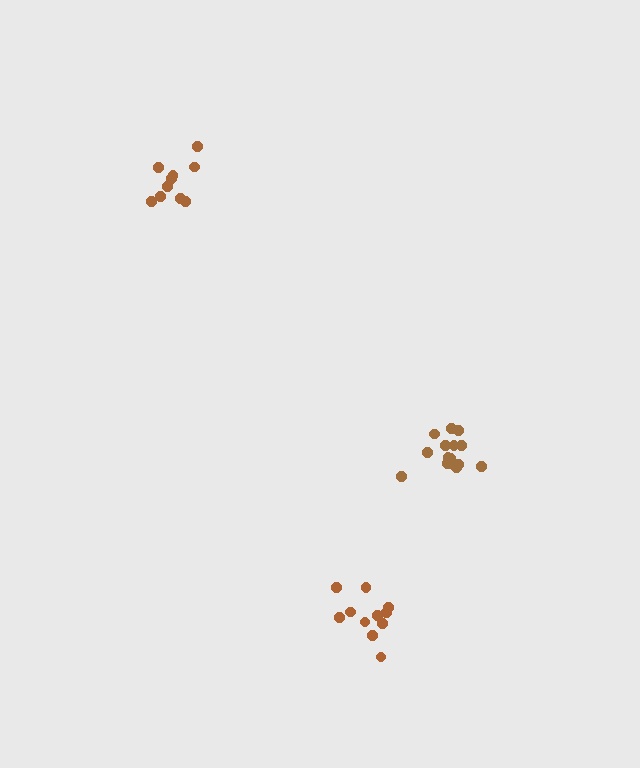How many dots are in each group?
Group 1: 15 dots, Group 2: 10 dots, Group 3: 11 dots (36 total).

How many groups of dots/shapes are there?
There are 3 groups.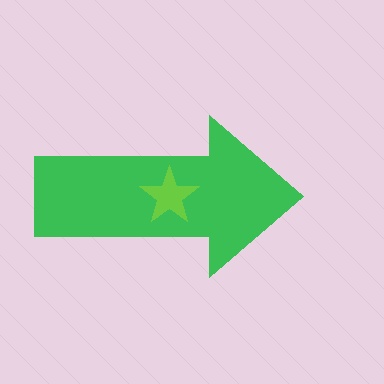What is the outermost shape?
The green arrow.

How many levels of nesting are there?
2.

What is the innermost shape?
The lime star.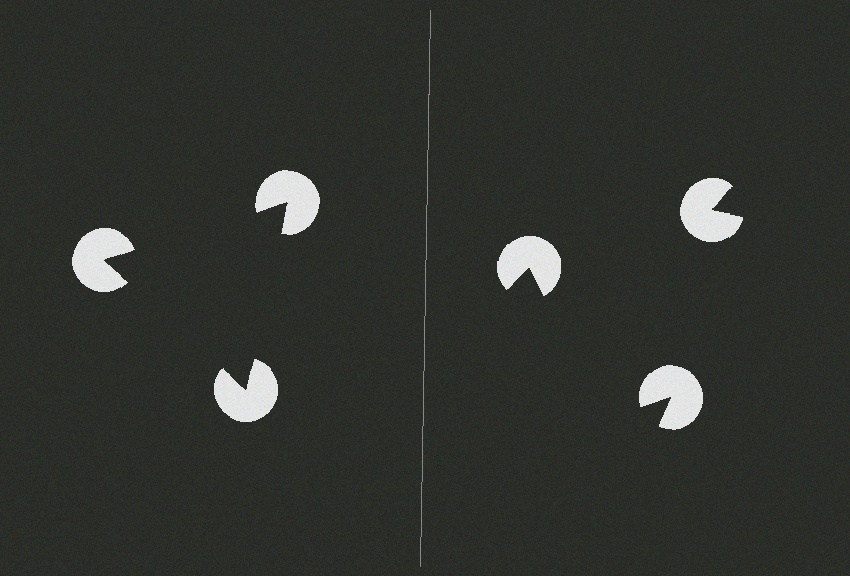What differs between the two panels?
The pac-man discs are positioned identically on both sides; only the wedge orientations differ. On the left they align to a triangle; on the right they are misaligned.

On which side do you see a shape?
An illusory triangle appears on the left side. On the right side the wedge cuts are rotated, so no coherent shape forms.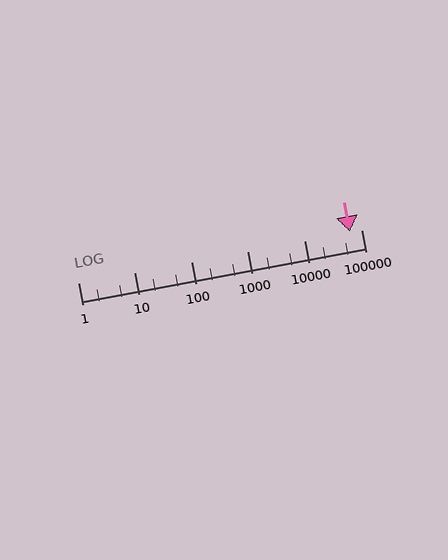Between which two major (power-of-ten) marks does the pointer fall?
The pointer is between 10000 and 100000.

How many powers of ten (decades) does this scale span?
The scale spans 5 decades, from 1 to 100000.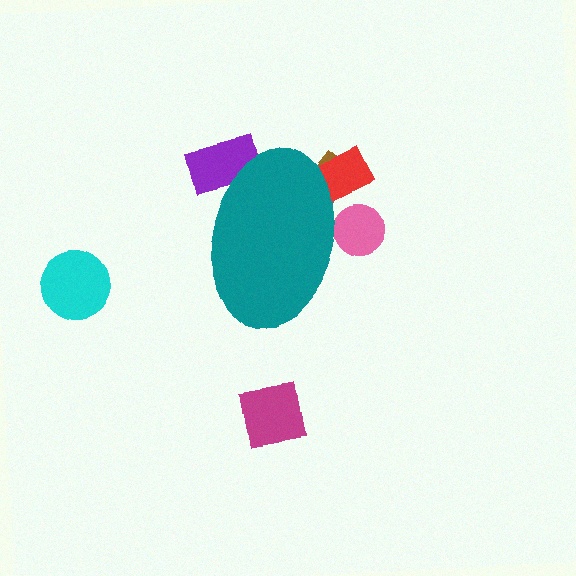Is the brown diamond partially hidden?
Yes, the brown diamond is partially hidden behind the teal ellipse.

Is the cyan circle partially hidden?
No, the cyan circle is fully visible.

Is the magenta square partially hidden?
No, the magenta square is fully visible.